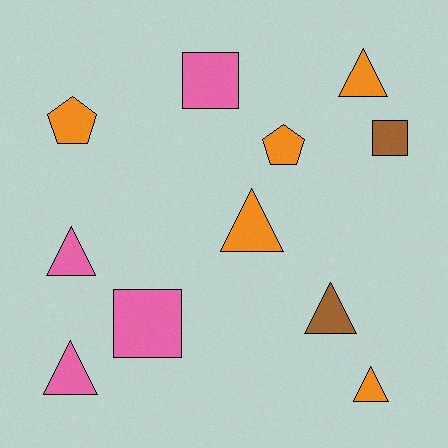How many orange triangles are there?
There are 3 orange triangles.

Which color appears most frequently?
Orange, with 5 objects.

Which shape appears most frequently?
Triangle, with 6 objects.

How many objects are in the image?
There are 11 objects.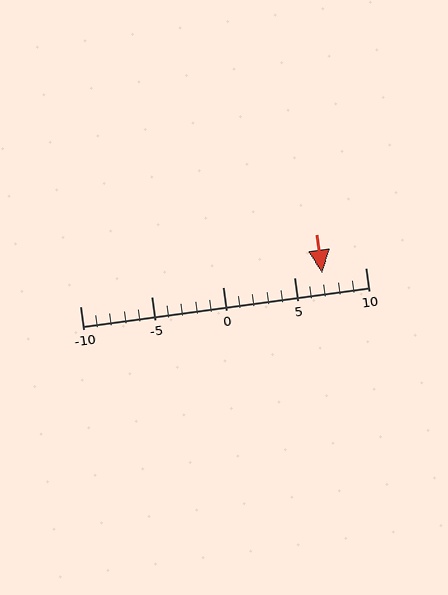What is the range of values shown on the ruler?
The ruler shows values from -10 to 10.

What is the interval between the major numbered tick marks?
The major tick marks are spaced 5 units apart.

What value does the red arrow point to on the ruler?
The red arrow points to approximately 7.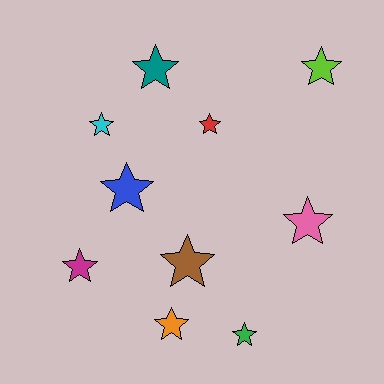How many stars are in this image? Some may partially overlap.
There are 10 stars.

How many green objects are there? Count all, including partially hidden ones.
There is 1 green object.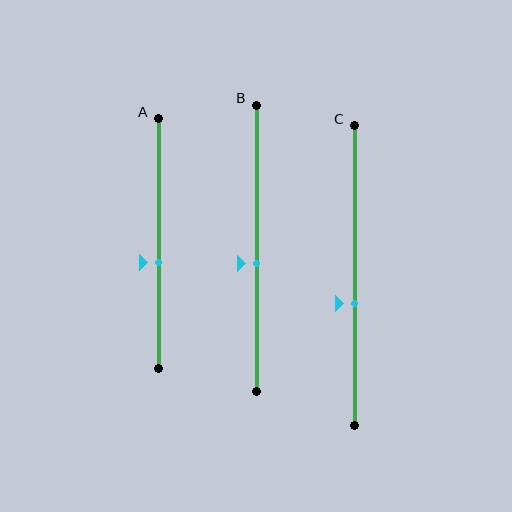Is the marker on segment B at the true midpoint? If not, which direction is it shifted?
No, the marker on segment B is shifted downward by about 5% of the segment length.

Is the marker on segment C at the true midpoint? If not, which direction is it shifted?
No, the marker on segment C is shifted downward by about 9% of the segment length.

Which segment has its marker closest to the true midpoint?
Segment B has its marker closest to the true midpoint.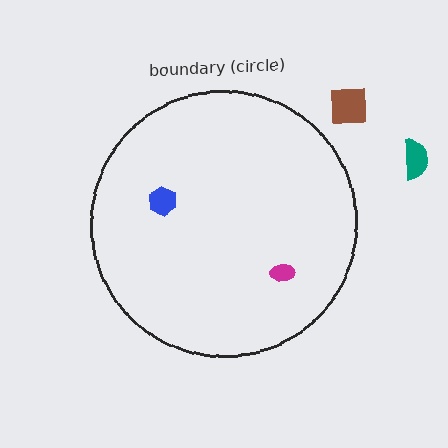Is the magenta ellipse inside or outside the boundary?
Inside.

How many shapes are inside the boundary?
2 inside, 2 outside.